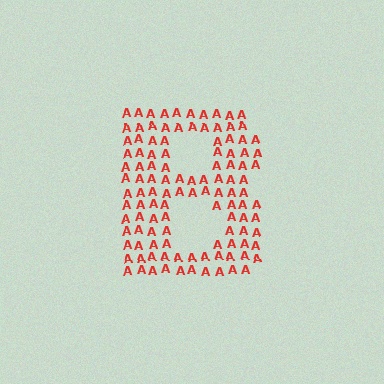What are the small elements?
The small elements are letter A's.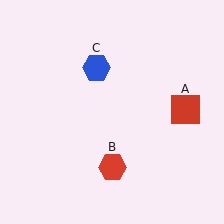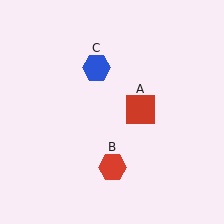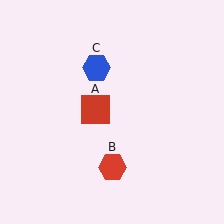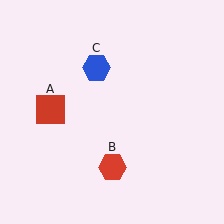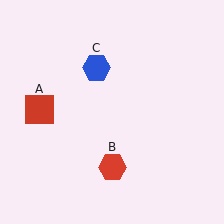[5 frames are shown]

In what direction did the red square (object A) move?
The red square (object A) moved left.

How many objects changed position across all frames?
1 object changed position: red square (object A).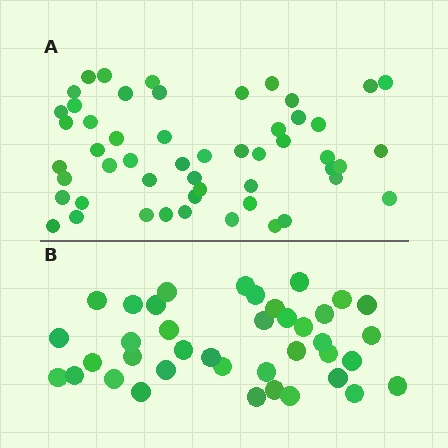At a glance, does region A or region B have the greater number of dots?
Region A (the top region) has more dots.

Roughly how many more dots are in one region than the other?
Region A has approximately 15 more dots than region B.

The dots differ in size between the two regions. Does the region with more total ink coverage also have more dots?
No. Region B has more total ink coverage because its dots are larger, but region A actually contains more individual dots. Total area can be misleading — the number of items is what matters here.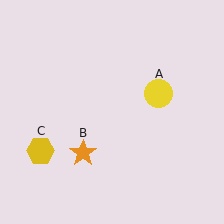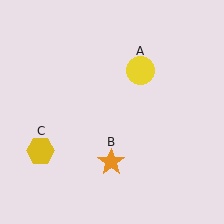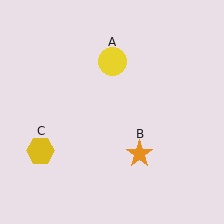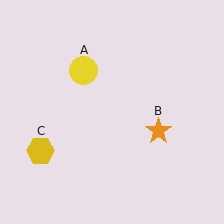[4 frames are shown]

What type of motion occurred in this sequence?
The yellow circle (object A), orange star (object B) rotated counterclockwise around the center of the scene.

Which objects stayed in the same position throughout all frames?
Yellow hexagon (object C) remained stationary.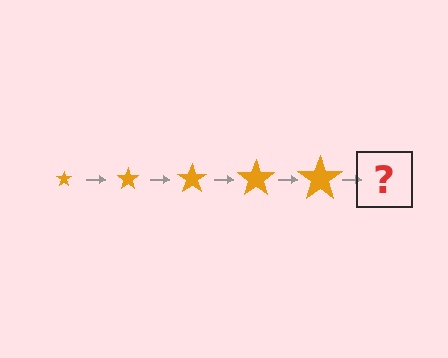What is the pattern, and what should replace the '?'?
The pattern is that the star gets progressively larger each step. The '?' should be an orange star, larger than the previous one.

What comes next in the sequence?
The next element should be an orange star, larger than the previous one.